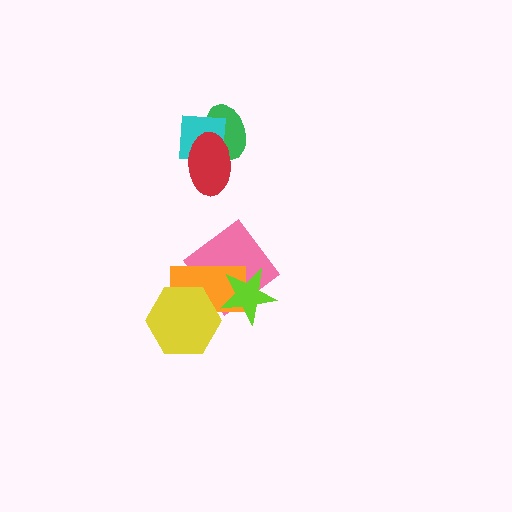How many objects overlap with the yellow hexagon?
2 objects overlap with the yellow hexagon.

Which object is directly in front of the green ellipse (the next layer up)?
The cyan square is directly in front of the green ellipse.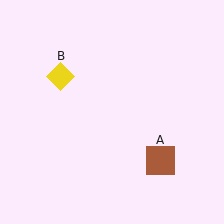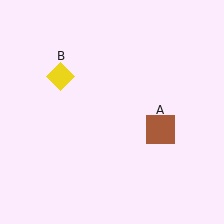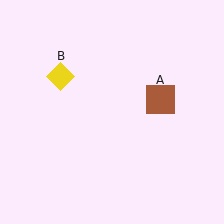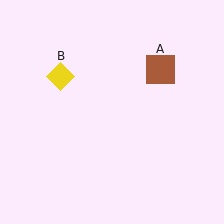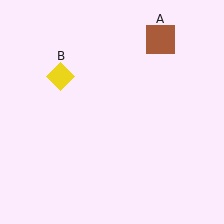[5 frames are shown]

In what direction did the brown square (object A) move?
The brown square (object A) moved up.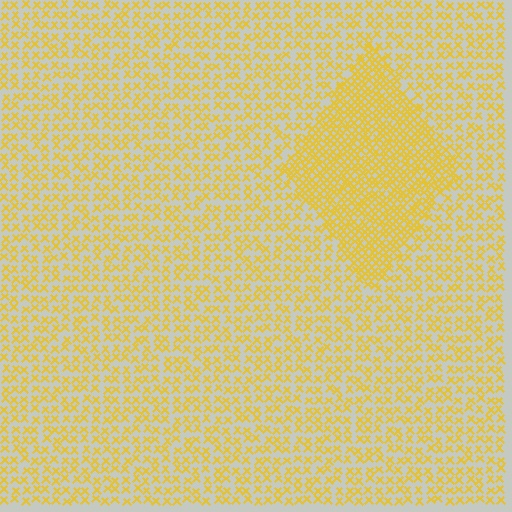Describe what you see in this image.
The image contains small yellow elements arranged at two different densities. A diamond-shaped region is visible where the elements are more densely packed than the surrounding area.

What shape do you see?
I see a diamond.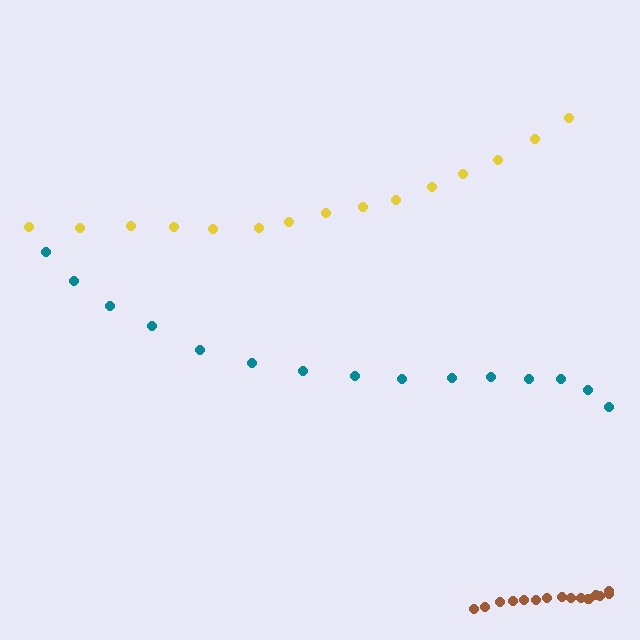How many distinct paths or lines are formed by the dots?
There are 3 distinct paths.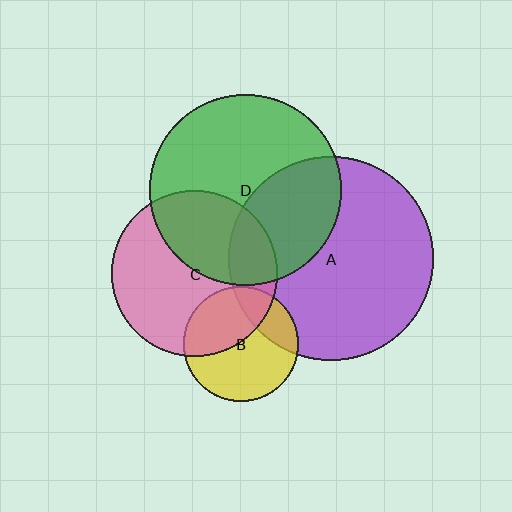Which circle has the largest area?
Circle A (purple).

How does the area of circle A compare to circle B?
Approximately 3.1 times.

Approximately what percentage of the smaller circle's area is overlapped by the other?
Approximately 40%.